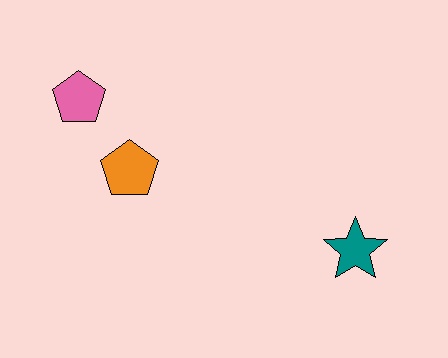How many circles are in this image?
There are no circles.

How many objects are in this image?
There are 3 objects.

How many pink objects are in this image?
There is 1 pink object.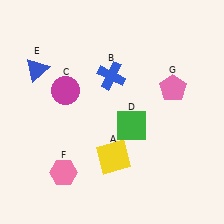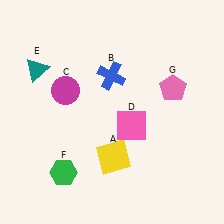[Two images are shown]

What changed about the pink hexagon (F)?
In Image 1, F is pink. In Image 2, it changed to green.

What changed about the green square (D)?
In Image 1, D is green. In Image 2, it changed to pink.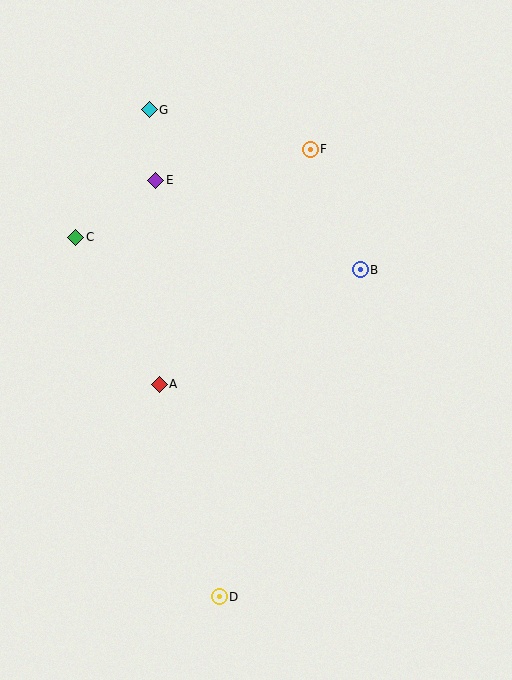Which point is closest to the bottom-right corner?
Point D is closest to the bottom-right corner.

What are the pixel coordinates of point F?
Point F is at (310, 149).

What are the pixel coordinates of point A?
Point A is at (159, 384).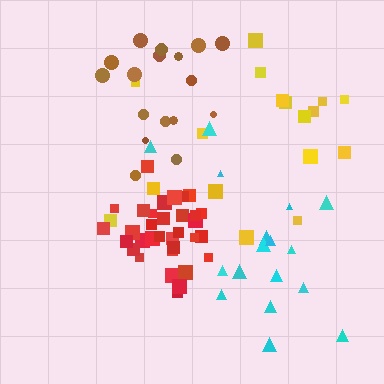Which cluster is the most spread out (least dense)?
Yellow.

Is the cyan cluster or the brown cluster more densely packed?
Brown.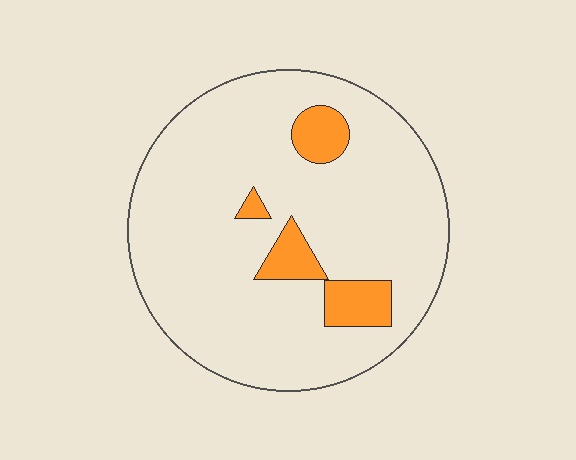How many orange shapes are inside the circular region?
4.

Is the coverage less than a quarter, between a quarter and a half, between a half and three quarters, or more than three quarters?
Less than a quarter.